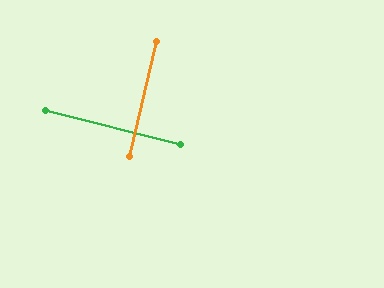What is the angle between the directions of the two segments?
Approximately 89 degrees.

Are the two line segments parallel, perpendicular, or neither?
Perpendicular — they meet at approximately 89°.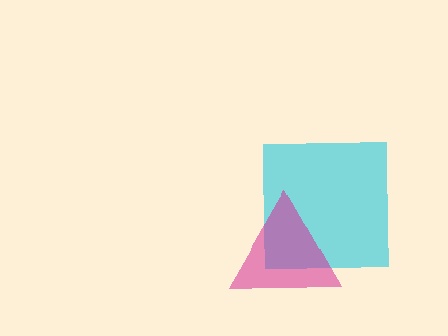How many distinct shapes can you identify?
There are 2 distinct shapes: a cyan square, a magenta triangle.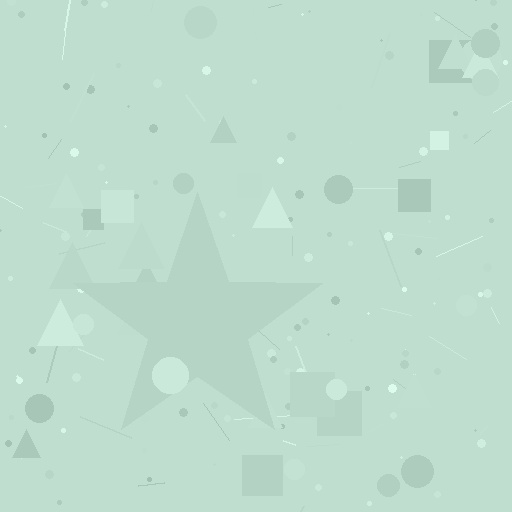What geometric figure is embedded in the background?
A star is embedded in the background.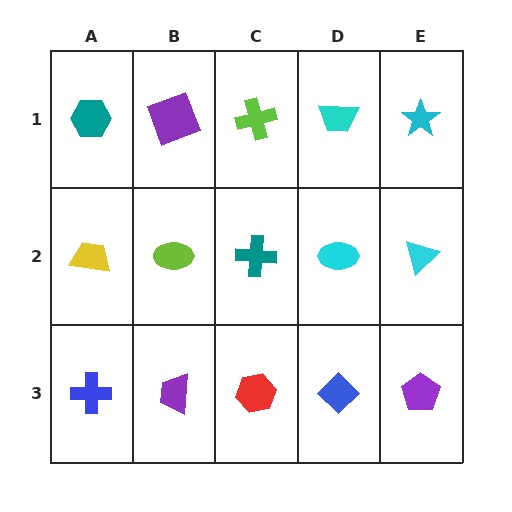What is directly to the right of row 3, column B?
A red hexagon.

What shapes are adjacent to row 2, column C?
A lime cross (row 1, column C), a red hexagon (row 3, column C), a lime ellipse (row 2, column B), a cyan ellipse (row 2, column D).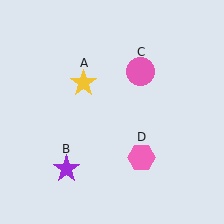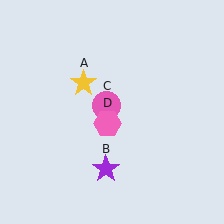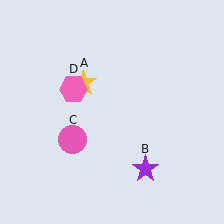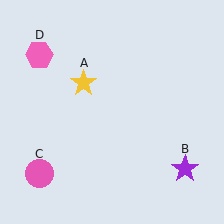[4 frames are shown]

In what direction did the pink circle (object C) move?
The pink circle (object C) moved down and to the left.